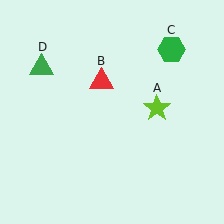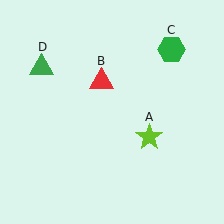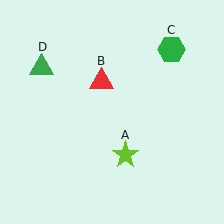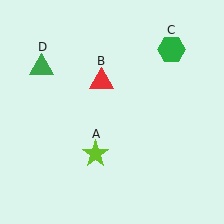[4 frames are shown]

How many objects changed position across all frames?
1 object changed position: lime star (object A).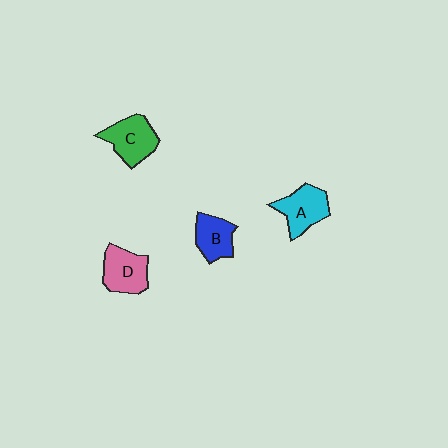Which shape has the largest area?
Shape C (green).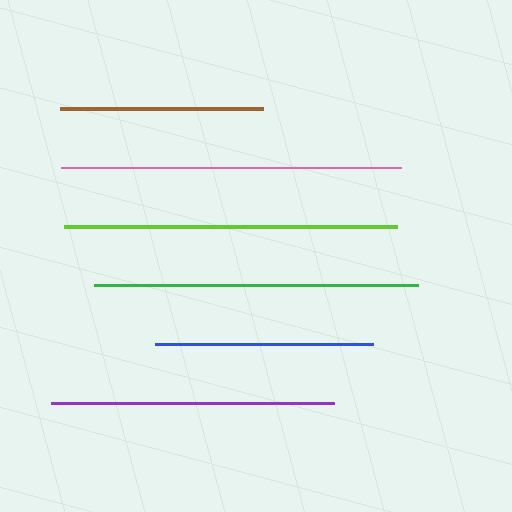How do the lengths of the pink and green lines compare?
The pink and green lines are approximately the same length.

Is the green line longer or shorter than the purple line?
The green line is longer than the purple line.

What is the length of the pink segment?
The pink segment is approximately 340 pixels long.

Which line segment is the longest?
The pink line is the longest at approximately 340 pixels.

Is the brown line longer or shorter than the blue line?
The blue line is longer than the brown line.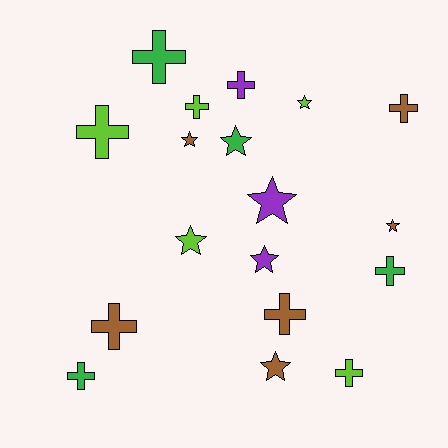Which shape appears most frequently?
Cross, with 10 objects.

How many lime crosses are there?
There are 3 lime crosses.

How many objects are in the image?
There are 18 objects.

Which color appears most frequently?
Brown, with 6 objects.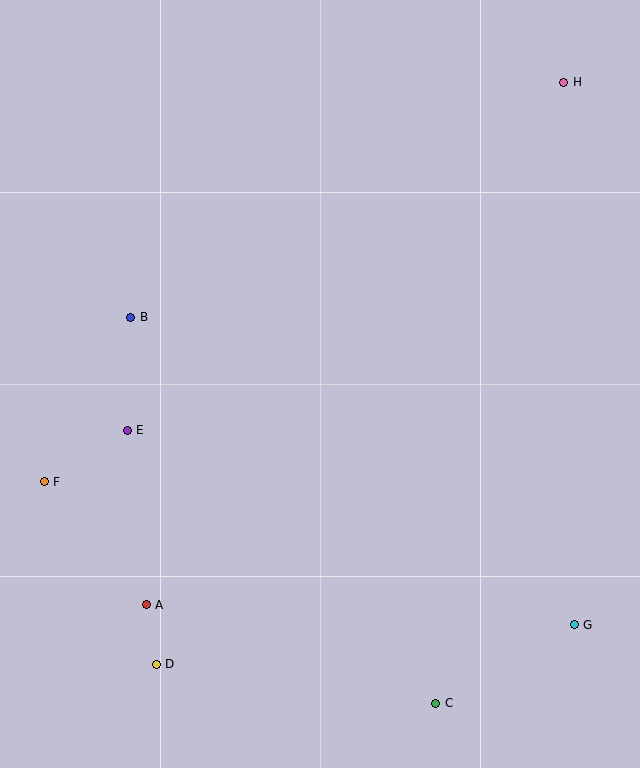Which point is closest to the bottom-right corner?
Point G is closest to the bottom-right corner.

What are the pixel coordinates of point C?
Point C is at (436, 703).